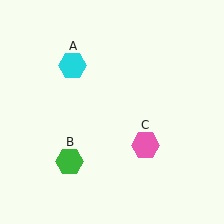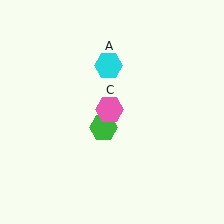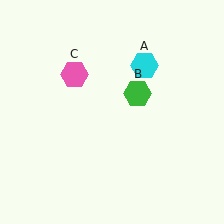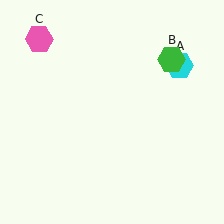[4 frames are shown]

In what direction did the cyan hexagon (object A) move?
The cyan hexagon (object A) moved right.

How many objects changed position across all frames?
3 objects changed position: cyan hexagon (object A), green hexagon (object B), pink hexagon (object C).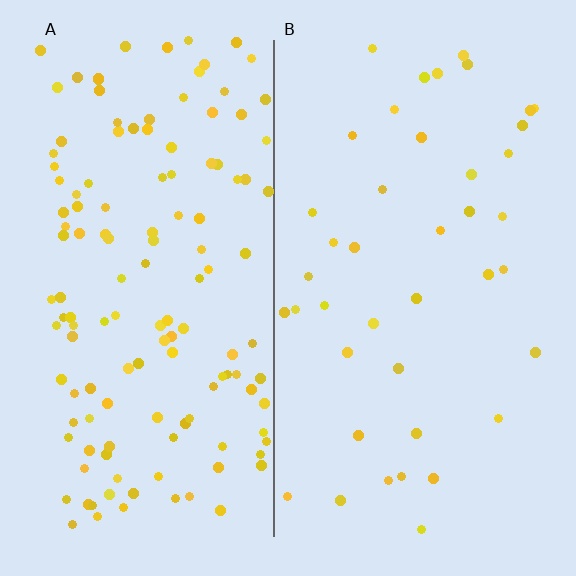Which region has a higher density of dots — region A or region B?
A (the left).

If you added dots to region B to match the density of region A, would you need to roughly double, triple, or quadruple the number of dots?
Approximately triple.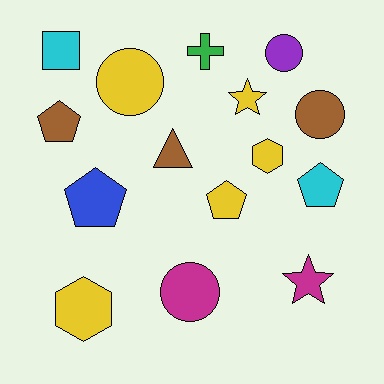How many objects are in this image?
There are 15 objects.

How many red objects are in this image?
There are no red objects.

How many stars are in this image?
There are 2 stars.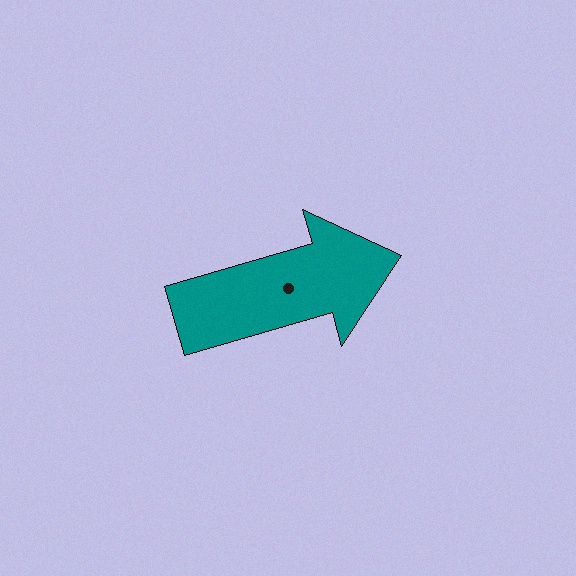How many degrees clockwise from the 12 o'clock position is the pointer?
Approximately 74 degrees.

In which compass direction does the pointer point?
East.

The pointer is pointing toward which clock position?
Roughly 2 o'clock.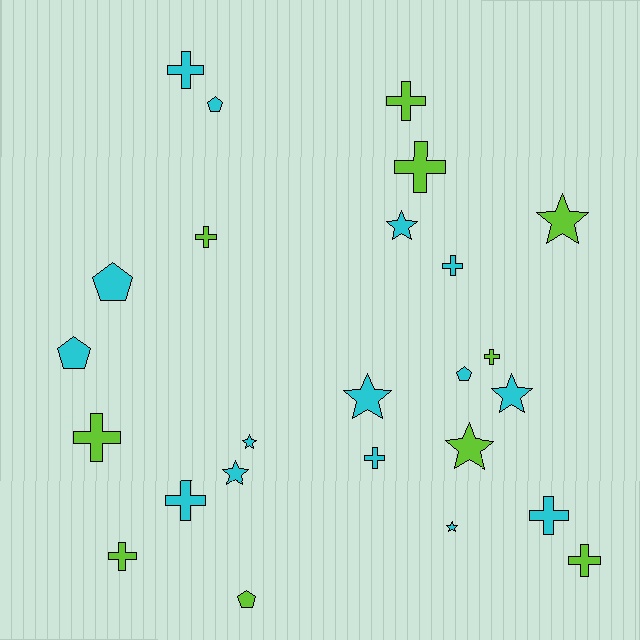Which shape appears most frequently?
Cross, with 12 objects.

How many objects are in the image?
There are 25 objects.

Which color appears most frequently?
Cyan, with 15 objects.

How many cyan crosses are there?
There are 5 cyan crosses.